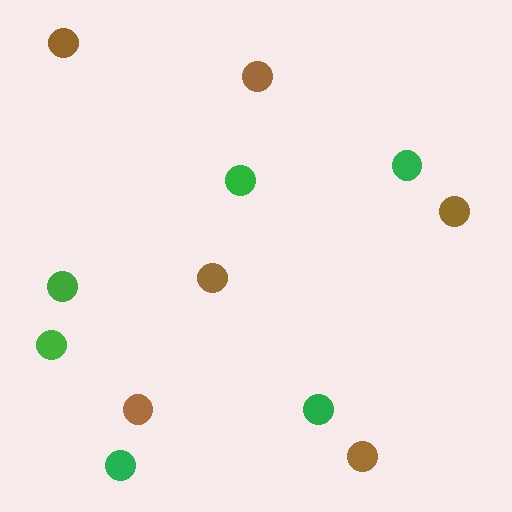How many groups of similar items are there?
There are 2 groups: one group of brown circles (6) and one group of green circles (6).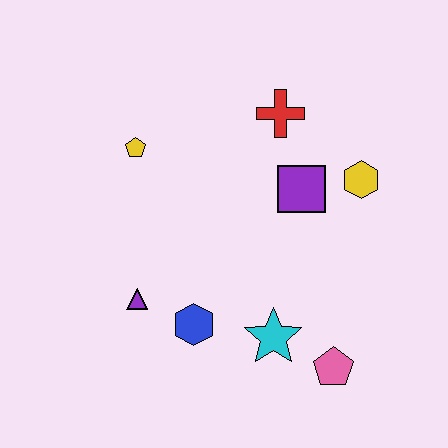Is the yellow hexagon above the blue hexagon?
Yes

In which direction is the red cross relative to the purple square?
The red cross is above the purple square.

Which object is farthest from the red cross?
The pink pentagon is farthest from the red cross.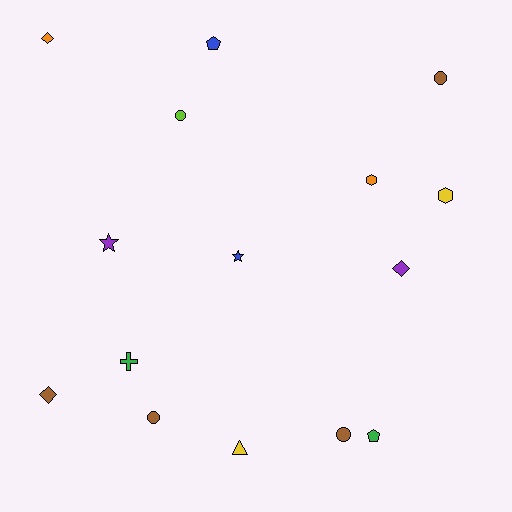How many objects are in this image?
There are 15 objects.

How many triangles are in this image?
There is 1 triangle.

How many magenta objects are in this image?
There are no magenta objects.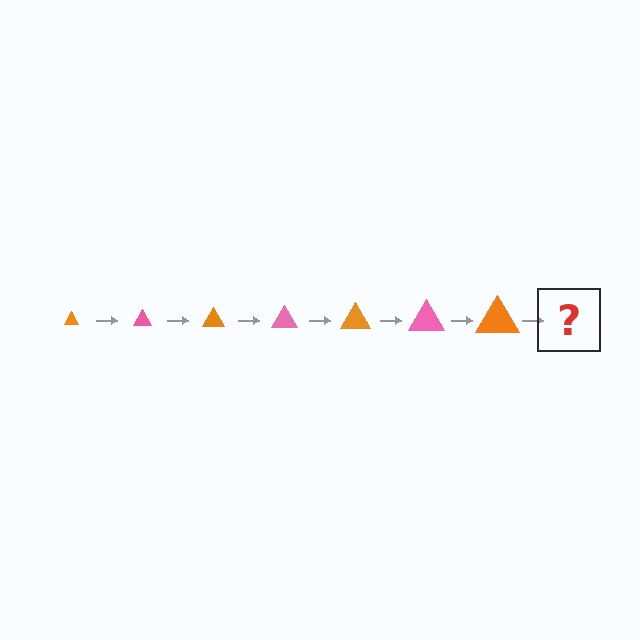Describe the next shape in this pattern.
It should be a pink triangle, larger than the previous one.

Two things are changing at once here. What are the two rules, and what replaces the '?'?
The two rules are that the triangle grows larger each step and the color cycles through orange and pink. The '?' should be a pink triangle, larger than the previous one.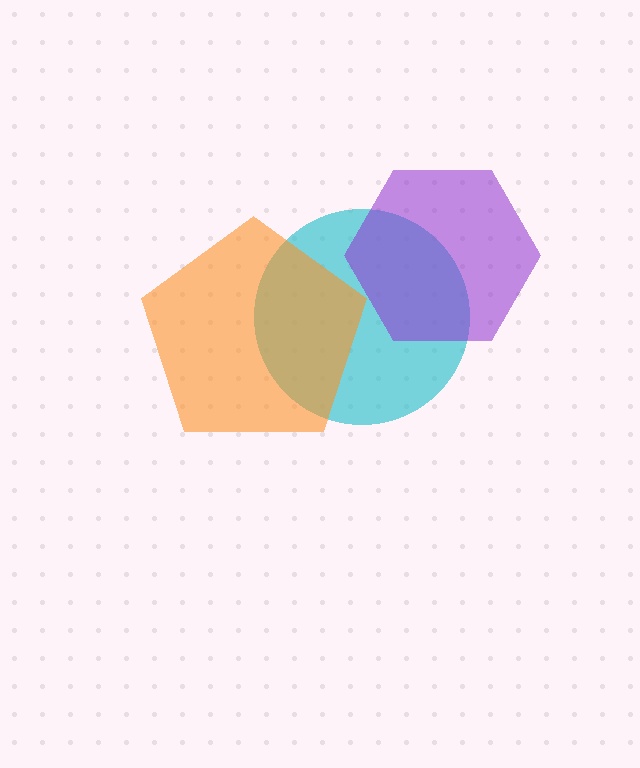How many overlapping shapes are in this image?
There are 3 overlapping shapes in the image.